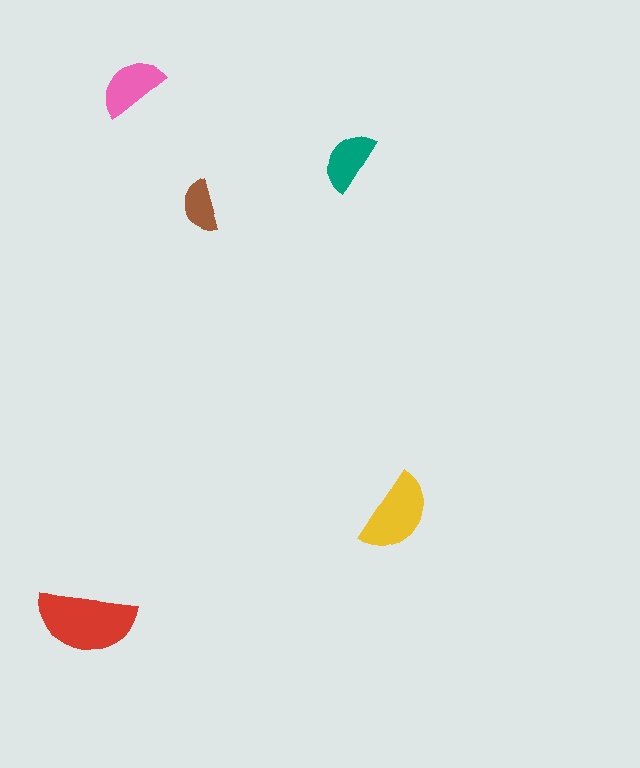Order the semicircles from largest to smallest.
the red one, the yellow one, the pink one, the teal one, the brown one.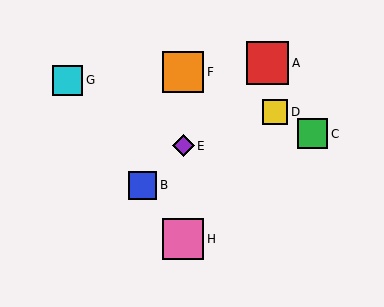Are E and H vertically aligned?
Yes, both are at x≈183.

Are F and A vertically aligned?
No, F is at x≈183 and A is at x≈268.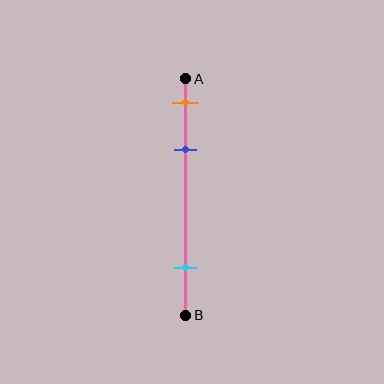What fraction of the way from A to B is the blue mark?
The blue mark is approximately 30% (0.3) of the way from A to B.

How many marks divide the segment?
There are 3 marks dividing the segment.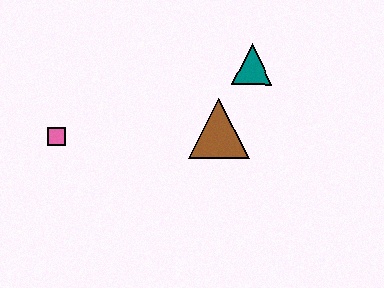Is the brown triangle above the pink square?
Yes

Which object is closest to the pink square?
The brown triangle is closest to the pink square.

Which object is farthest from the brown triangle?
The pink square is farthest from the brown triangle.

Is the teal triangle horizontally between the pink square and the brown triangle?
No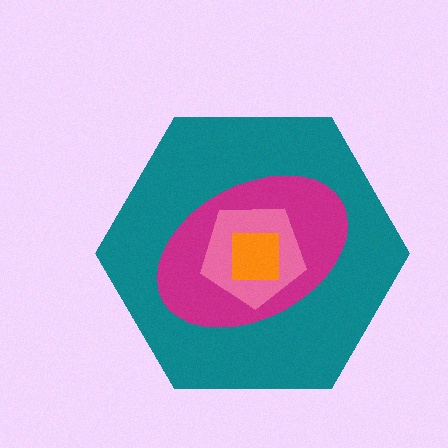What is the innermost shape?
The orange square.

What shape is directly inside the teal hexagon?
The magenta ellipse.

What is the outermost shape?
The teal hexagon.